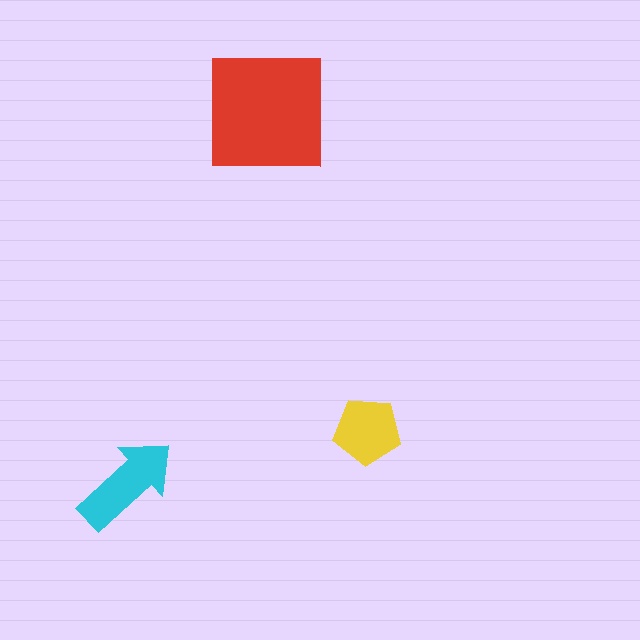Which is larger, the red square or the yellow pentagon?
The red square.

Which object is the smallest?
The yellow pentagon.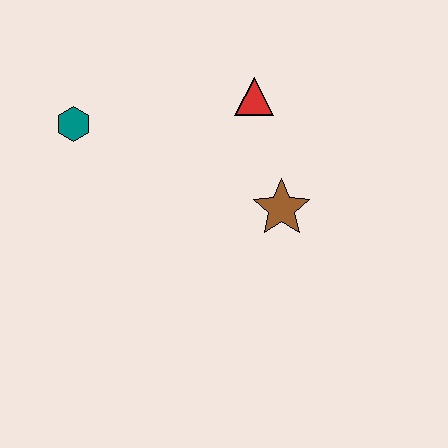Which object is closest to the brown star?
The red triangle is closest to the brown star.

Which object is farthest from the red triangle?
The teal hexagon is farthest from the red triangle.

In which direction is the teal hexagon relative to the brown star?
The teal hexagon is to the left of the brown star.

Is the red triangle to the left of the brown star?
Yes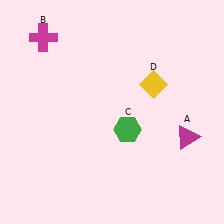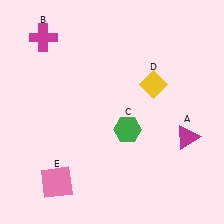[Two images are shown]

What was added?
A pink square (E) was added in Image 2.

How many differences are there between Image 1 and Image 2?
There is 1 difference between the two images.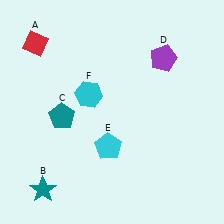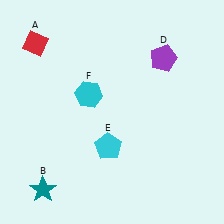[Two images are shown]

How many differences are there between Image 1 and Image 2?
There is 1 difference between the two images.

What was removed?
The teal pentagon (C) was removed in Image 2.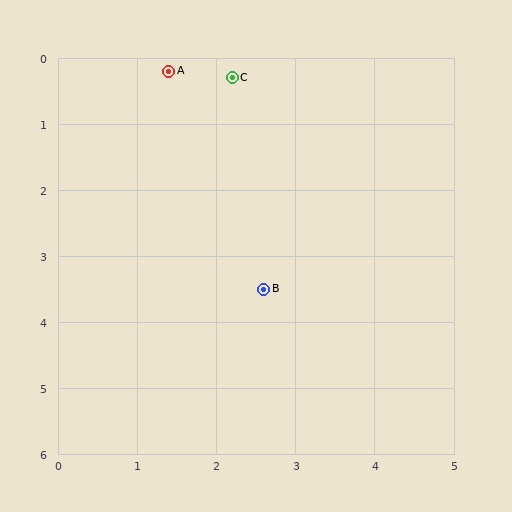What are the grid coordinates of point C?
Point C is at approximately (2.2, 0.3).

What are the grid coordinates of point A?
Point A is at approximately (1.4, 0.2).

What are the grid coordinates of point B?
Point B is at approximately (2.6, 3.5).